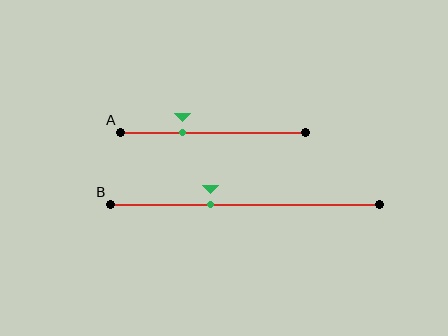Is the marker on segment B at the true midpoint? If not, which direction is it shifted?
No, the marker on segment B is shifted to the left by about 13% of the segment length.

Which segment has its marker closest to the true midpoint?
Segment B has its marker closest to the true midpoint.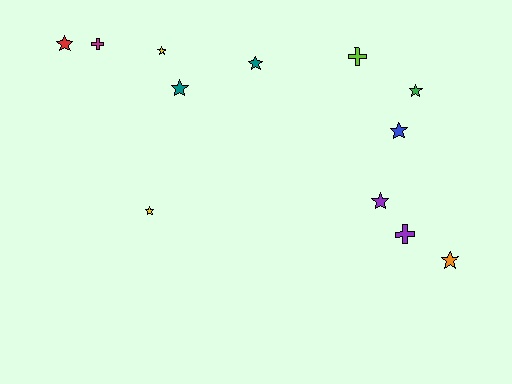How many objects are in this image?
There are 12 objects.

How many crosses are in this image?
There are 3 crosses.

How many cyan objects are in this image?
There are no cyan objects.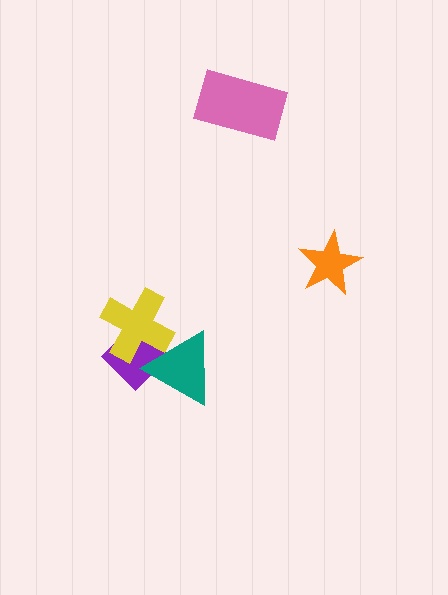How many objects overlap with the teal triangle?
2 objects overlap with the teal triangle.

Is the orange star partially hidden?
No, no other shape covers it.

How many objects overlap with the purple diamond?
2 objects overlap with the purple diamond.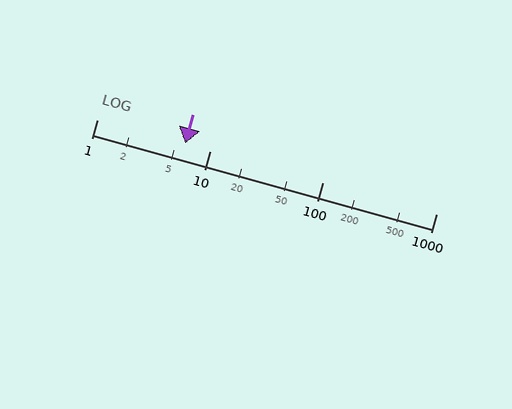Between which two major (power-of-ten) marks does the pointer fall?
The pointer is between 1 and 10.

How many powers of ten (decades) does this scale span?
The scale spans 3 decades, from 1 to 1000.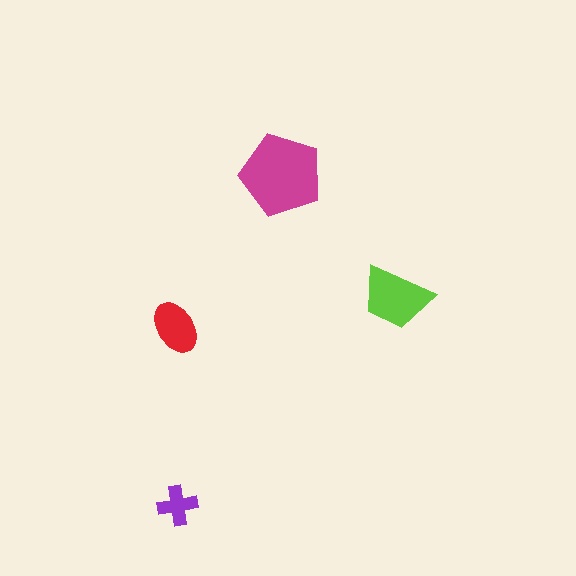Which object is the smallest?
The purple cross.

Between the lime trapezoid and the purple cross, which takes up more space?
The lime trapezoid.